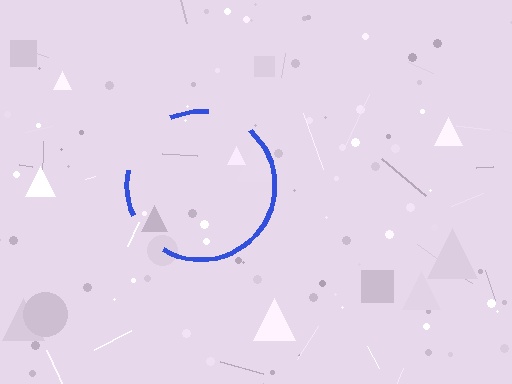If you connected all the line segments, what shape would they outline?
They would outline a circle.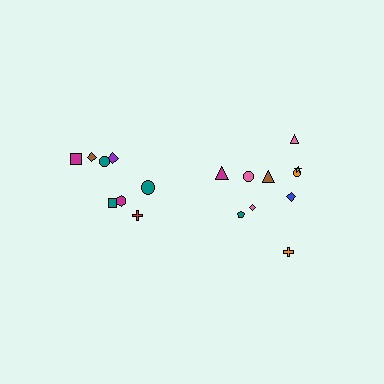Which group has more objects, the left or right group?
The right group.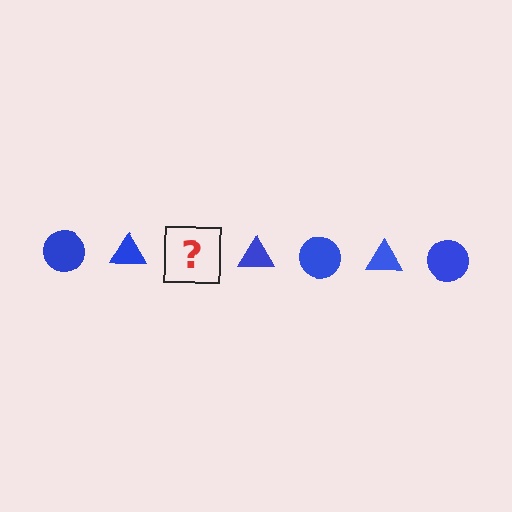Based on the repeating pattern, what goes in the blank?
The blank should be a blue circle.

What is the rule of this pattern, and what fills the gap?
The rule is that the pattern cycles through circle, triangle shapes in blue. The gap should be filled with a blue circle.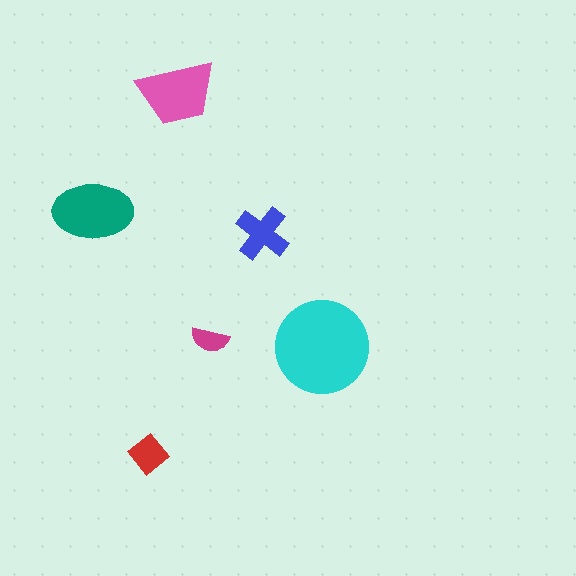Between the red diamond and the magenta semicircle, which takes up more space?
The red diamond.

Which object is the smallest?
The magenta semicircle.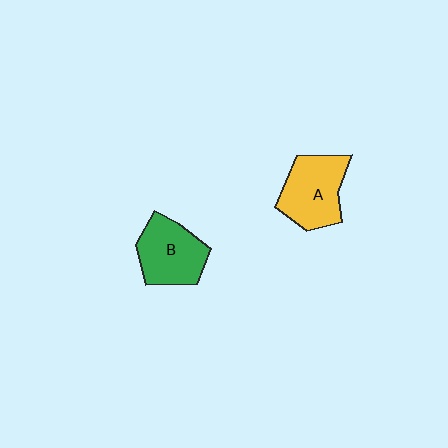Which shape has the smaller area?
Shape B (green).